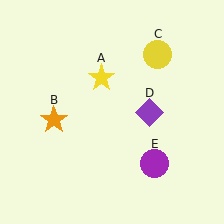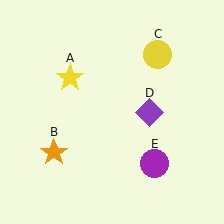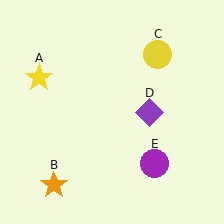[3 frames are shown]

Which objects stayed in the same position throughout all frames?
Yellow circle (object C) and purple diamond (object D) and purple circle (object E) remained stationary.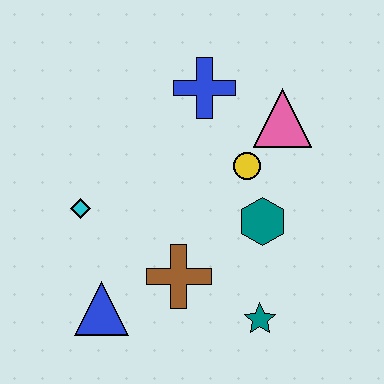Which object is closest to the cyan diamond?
The blue triangle is closest to the cyan diamond.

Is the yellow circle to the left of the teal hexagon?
Yes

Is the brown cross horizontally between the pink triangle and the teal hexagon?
No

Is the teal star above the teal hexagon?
No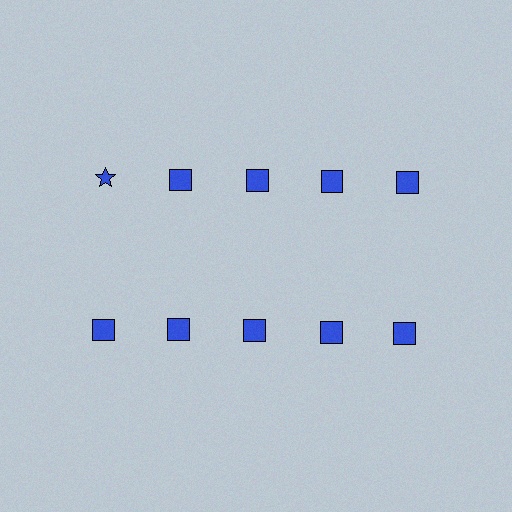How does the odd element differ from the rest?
It has a different shape: star instead of square.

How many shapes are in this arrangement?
There are 10 shapes arranged in a grid pattern.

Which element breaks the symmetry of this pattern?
The blue star in the top row, leftmost column breaks the symmetry. All other shapes are blue squares.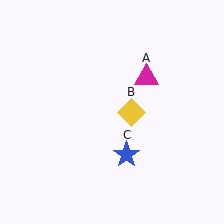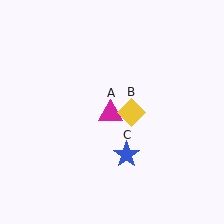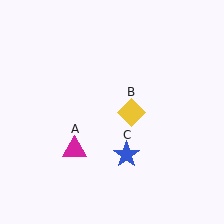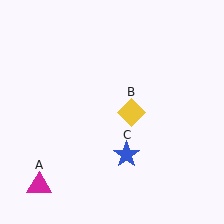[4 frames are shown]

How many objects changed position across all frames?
1 object changed position: magenta triangle (object A).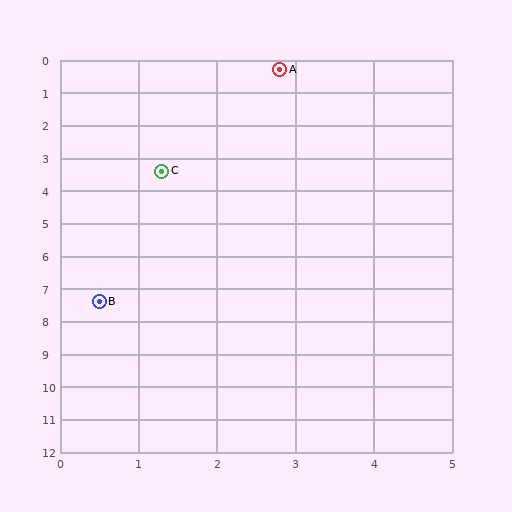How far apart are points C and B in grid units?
Points C and B are about 4.1 grid units apart.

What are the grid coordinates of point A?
Point A is at approximately (2.8, 0.3).